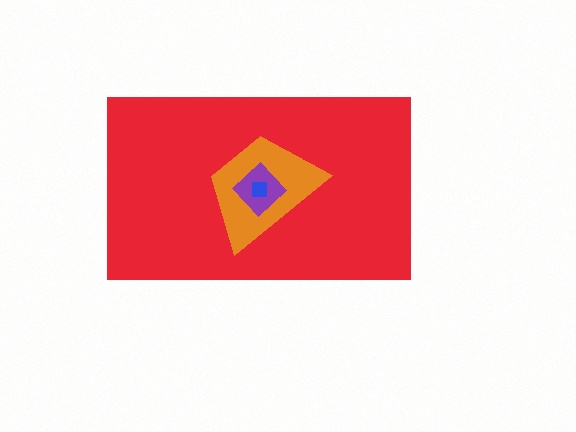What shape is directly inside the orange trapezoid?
The purple diamond.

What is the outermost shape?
The red rectangle.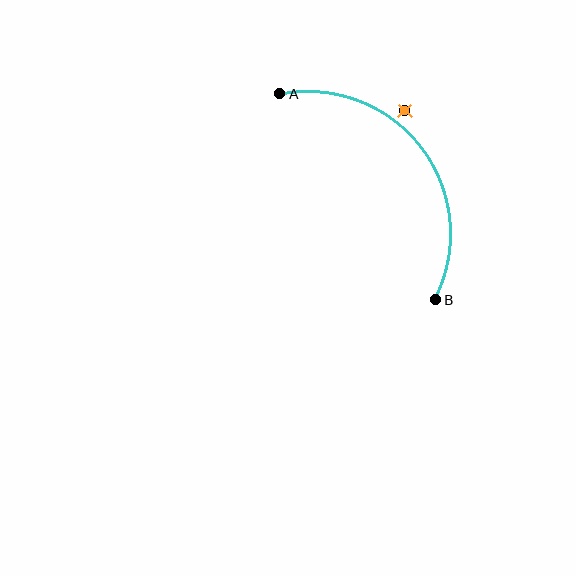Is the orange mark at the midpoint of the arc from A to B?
No — the orange mark does not lie on the arc at all. It sits slightly outside the curve.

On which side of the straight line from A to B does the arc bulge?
The arc bulges above and to the right of the straight line connecting A and B.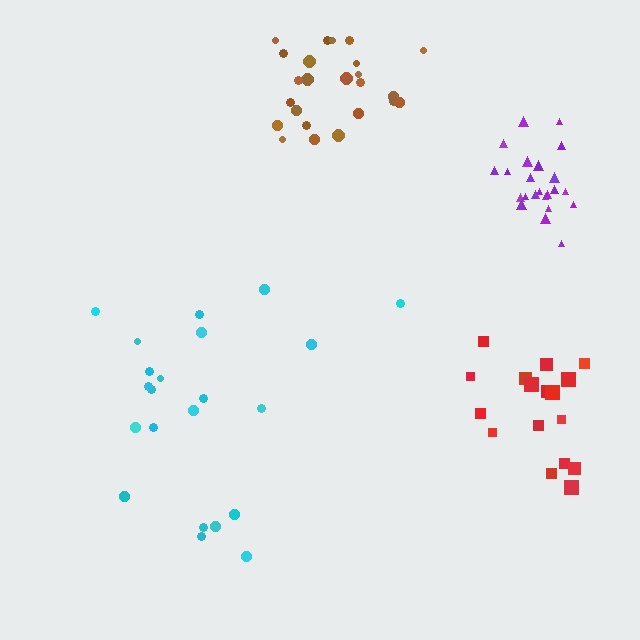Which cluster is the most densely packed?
Purple.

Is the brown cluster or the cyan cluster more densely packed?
Brown.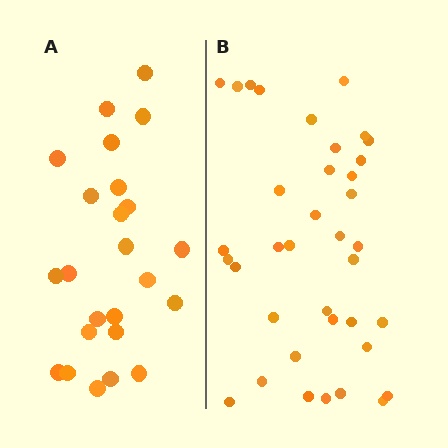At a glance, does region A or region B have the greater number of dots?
Region B (the right region) has more dots.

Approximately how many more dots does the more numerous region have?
Region B has approximately 15 more dots than region A.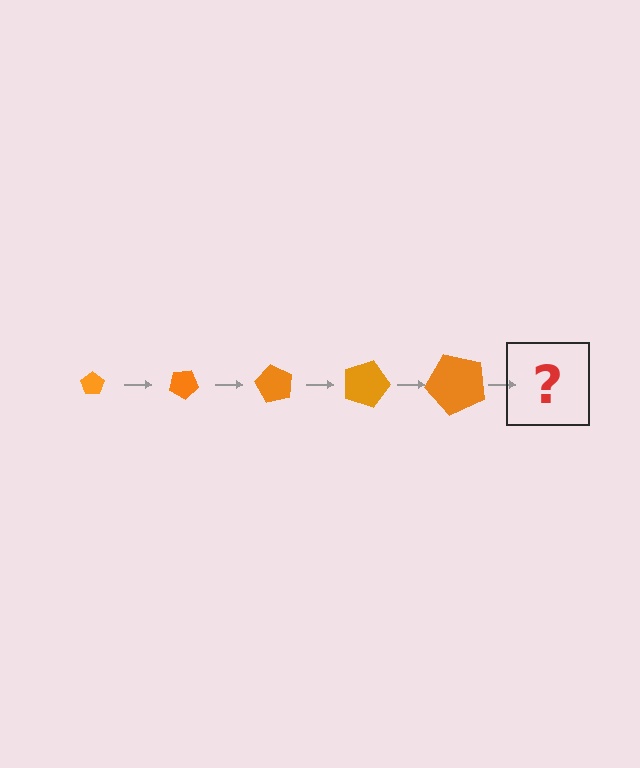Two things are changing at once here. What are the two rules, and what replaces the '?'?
The two rules are that the pentagon grows larger each step and it rotates 30 degrees each step. The '?' should be a pentagon, larger than the previous one and rotated 150 degrees from the start.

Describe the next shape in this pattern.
It should be a pentagon, larger than the previous one and rotated 150 degrees from the start.